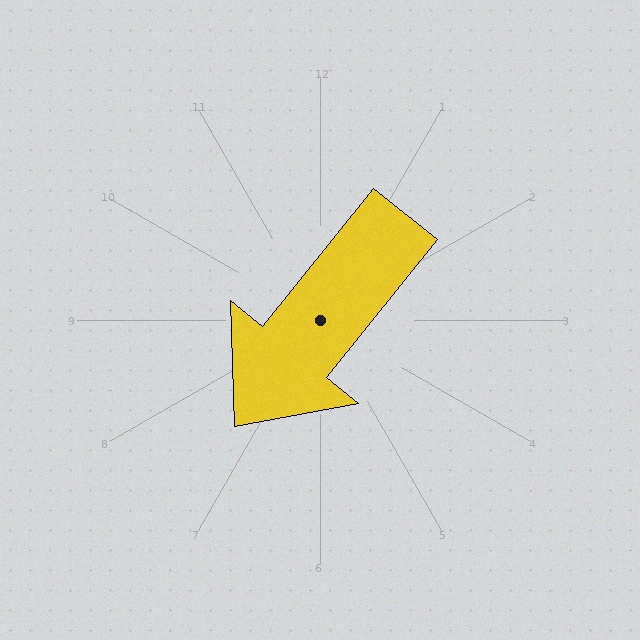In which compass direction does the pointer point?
Southwest.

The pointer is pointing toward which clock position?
Roughly 7 o'clock.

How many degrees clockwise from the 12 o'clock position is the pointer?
Approximately 219 degrees.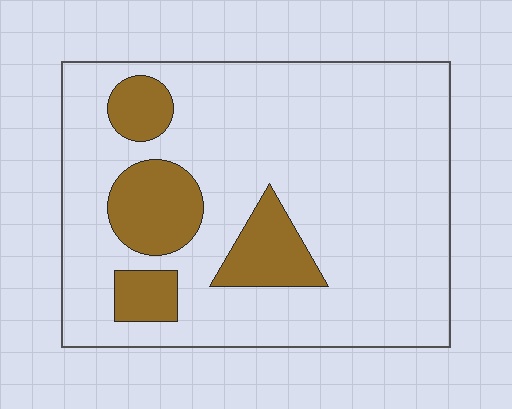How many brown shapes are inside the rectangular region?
4.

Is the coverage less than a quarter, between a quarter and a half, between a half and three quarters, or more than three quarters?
Less than a quarter.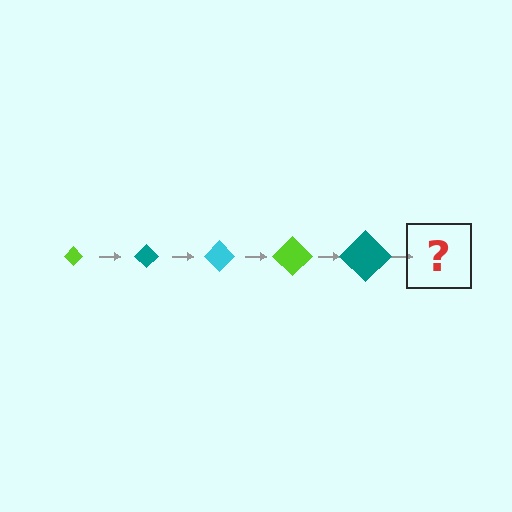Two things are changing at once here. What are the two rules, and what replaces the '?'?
The two rules are that the diamond grows larger each step and the color cycles through lime, teal, and cyan. The '?' should be a cyan diamond, larger than the previous one.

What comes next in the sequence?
The next element should be a cyan diamond, larger than the previous one.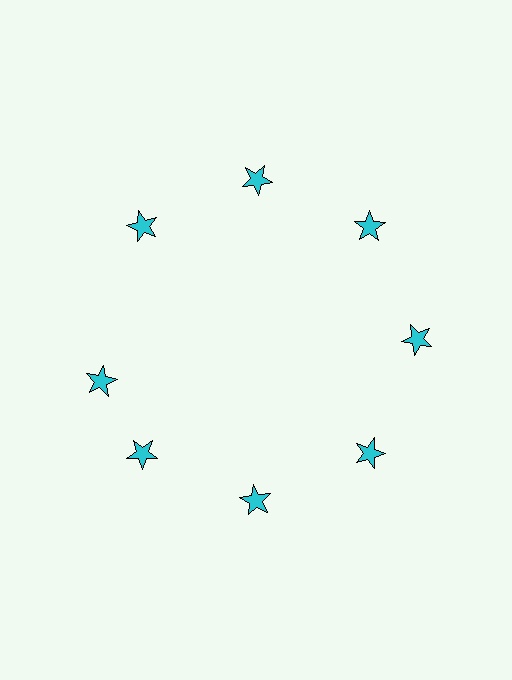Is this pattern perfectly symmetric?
No. The 8 cyan stars are arranged in a ring, but one element near the 9 o'clock position is rotated out of alignment along the ring, breaking the 8-fold rotational symmetry.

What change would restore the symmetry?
The symmetry would be restored by rotating it back into even spacing with its neighbors so that all 8 stars sit at equal angles and equal distance from the center.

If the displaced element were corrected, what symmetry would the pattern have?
It would have 8-fold rotational symmetry — the pattern would map onto itself every 45 degrees.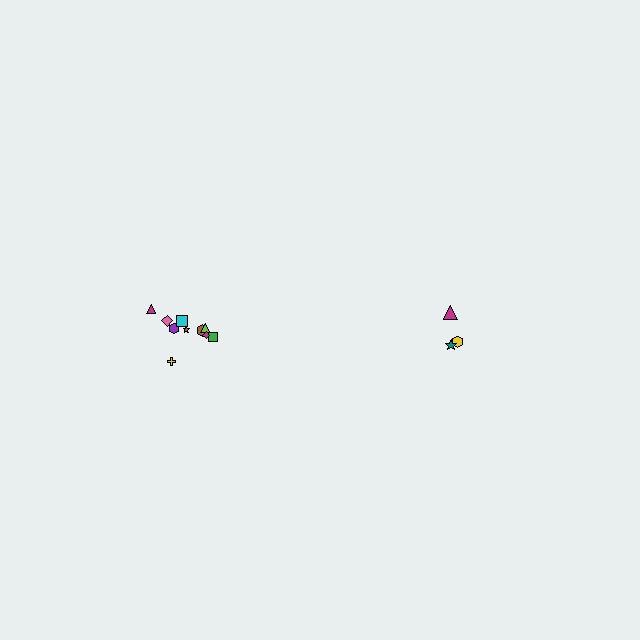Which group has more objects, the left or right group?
The left group.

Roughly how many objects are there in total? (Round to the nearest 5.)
Roughly 15 objects in total.